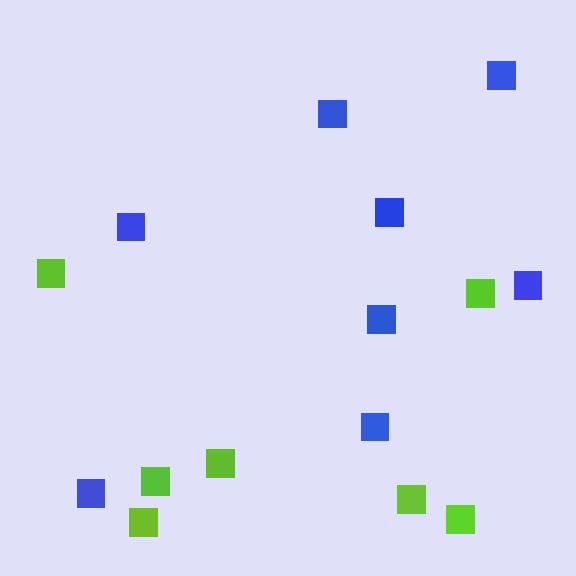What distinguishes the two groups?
There are 2 groups: one group of lime squares (7) and one group of blue squares (8).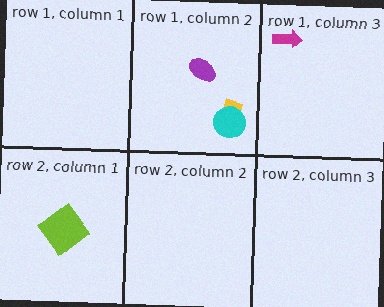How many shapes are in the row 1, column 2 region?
3.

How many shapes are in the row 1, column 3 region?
1.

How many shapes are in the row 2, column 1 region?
1.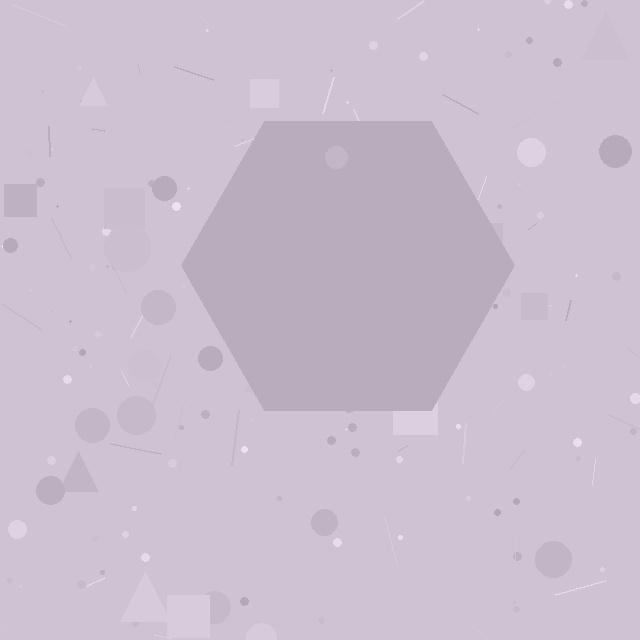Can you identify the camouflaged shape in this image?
The camouflaged shape is a hexagon.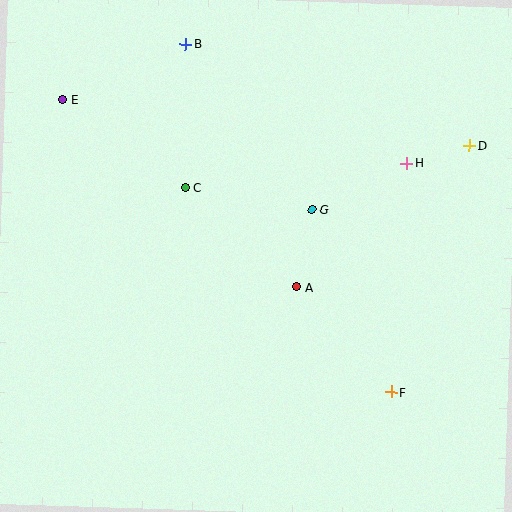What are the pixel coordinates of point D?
Point D is at (469, 145).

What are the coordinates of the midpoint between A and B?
The midpoint between A and B is at (241, 166).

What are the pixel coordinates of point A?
Point A is at (297, 287).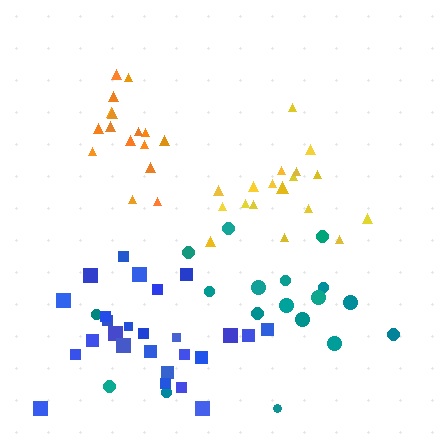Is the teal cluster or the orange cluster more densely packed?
Orange.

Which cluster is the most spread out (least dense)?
Teal.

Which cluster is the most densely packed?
Orange.